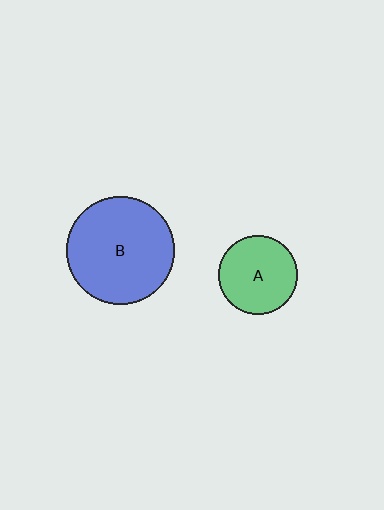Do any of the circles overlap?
No, none of the circles overlap.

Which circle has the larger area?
Circle B (blue).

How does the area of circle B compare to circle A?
Approximately 1.9 times.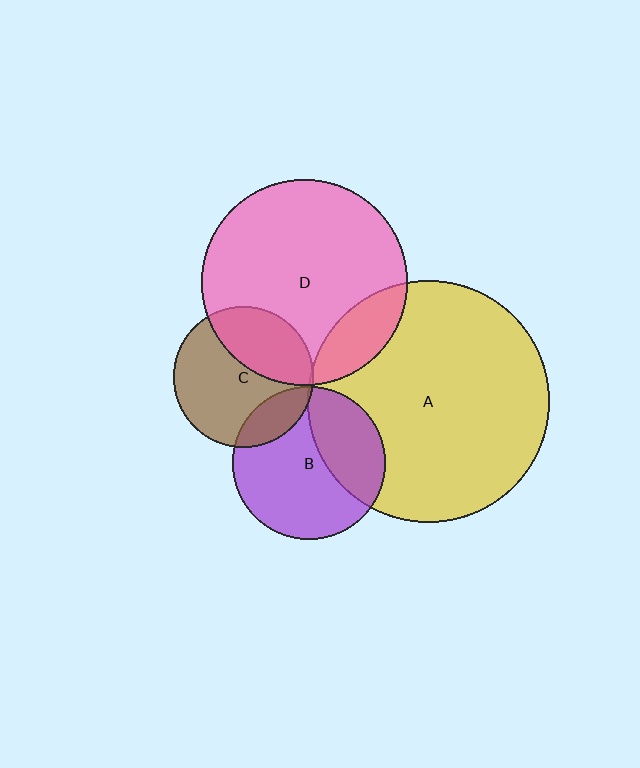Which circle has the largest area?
Circle A (yellow).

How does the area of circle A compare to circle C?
Approximately 3.0 times.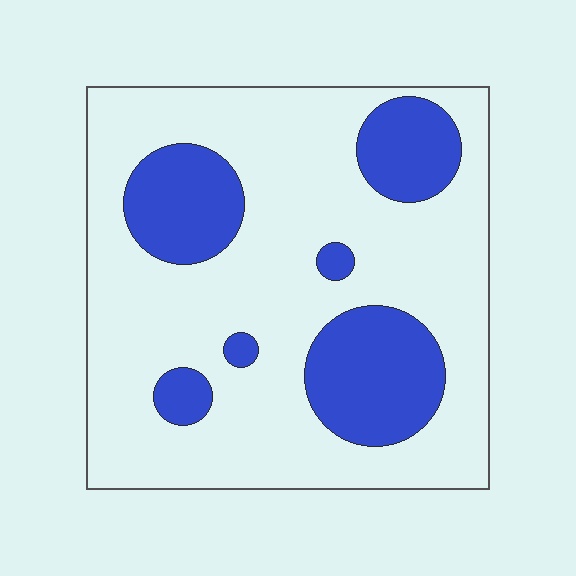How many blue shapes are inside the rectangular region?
6.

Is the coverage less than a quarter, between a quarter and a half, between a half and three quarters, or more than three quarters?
Between a quarter and a half.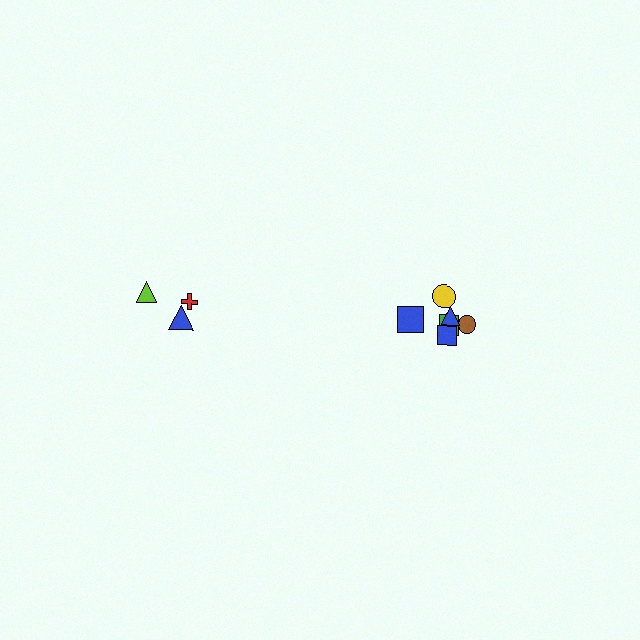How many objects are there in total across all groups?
There are 9 objects.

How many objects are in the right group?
There are 6 objects.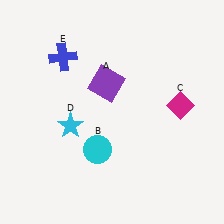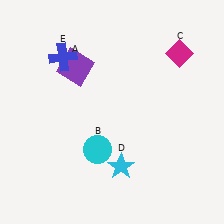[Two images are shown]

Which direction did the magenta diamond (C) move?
The magenta diamond (C) moved up.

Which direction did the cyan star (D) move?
The cyan star (D) moved right.